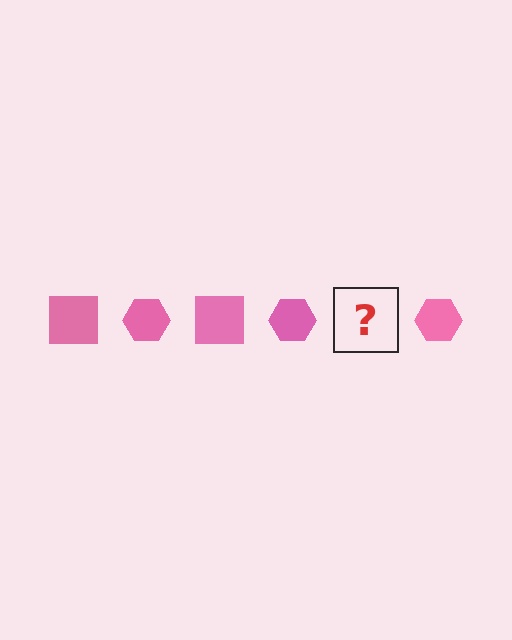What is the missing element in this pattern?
The missing element is a pink square.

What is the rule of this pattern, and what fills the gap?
The rule is that the pattern cycles through square, hexagon shapes in pink. The gap should be filled with a pink square.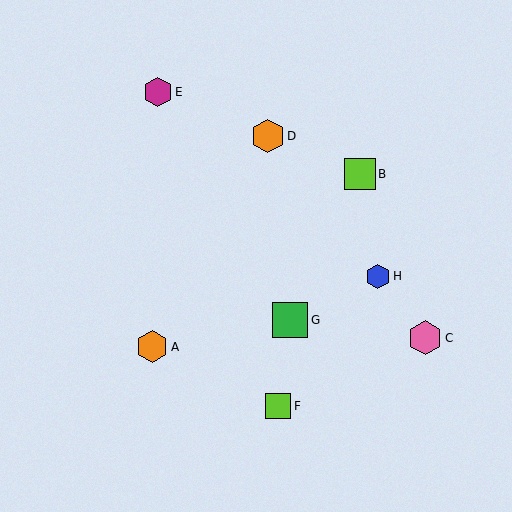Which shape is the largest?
The green square (labeled G) is the largest.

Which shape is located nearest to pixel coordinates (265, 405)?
The lime square (labeled F) at (278, 406) is nearest to that location.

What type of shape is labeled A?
Shape A is an orange hexagon.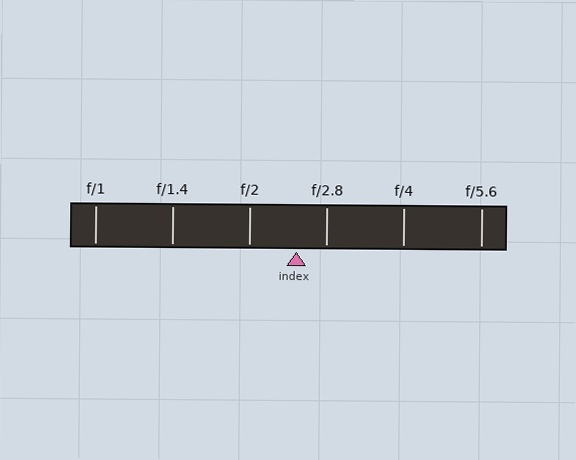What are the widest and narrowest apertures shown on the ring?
The widest aperture shown is f/1 and the narrowest is f/5.6.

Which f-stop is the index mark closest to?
The index mark is closest to f/2.8.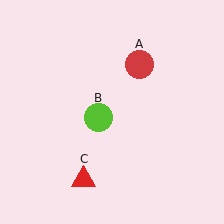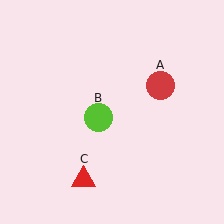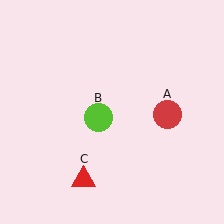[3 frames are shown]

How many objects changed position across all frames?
1 object changed position: red circle (object A).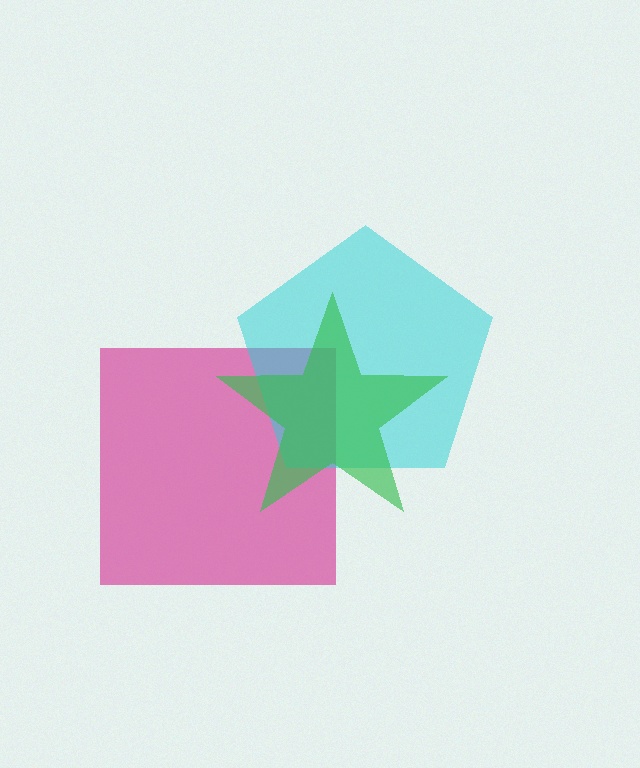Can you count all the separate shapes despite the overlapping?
Yes, there are 3 separate shapes.